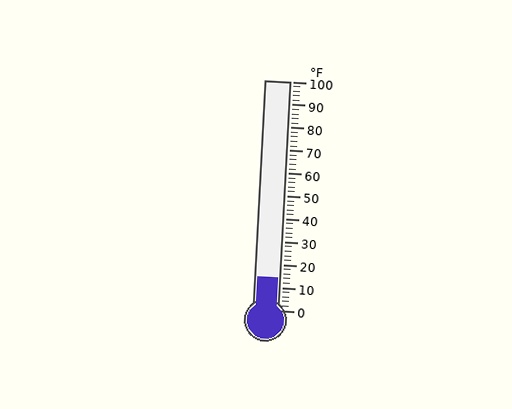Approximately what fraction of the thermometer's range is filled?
The thermometer is filled to approximately 15% of its range.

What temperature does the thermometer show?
The thermometer shows approximately 14°F.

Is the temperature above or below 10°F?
The temperature is above 10°F.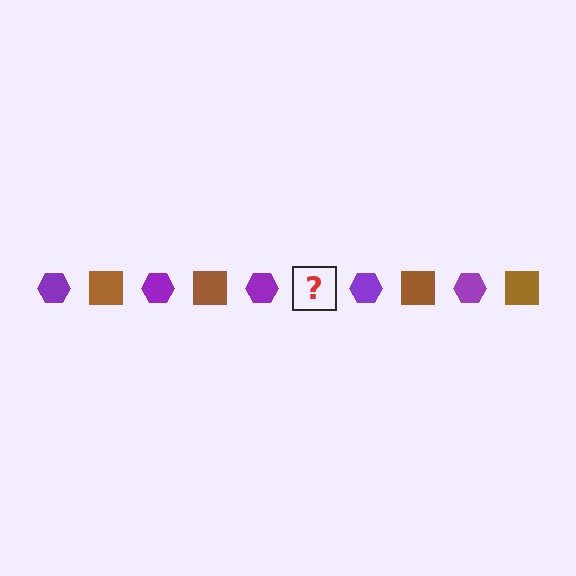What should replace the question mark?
The question mark should be replaced with a brown square.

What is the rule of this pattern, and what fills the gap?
The rule is that the pattern alternates between purple hexagon and brown square. The gap should be filled with a brown square.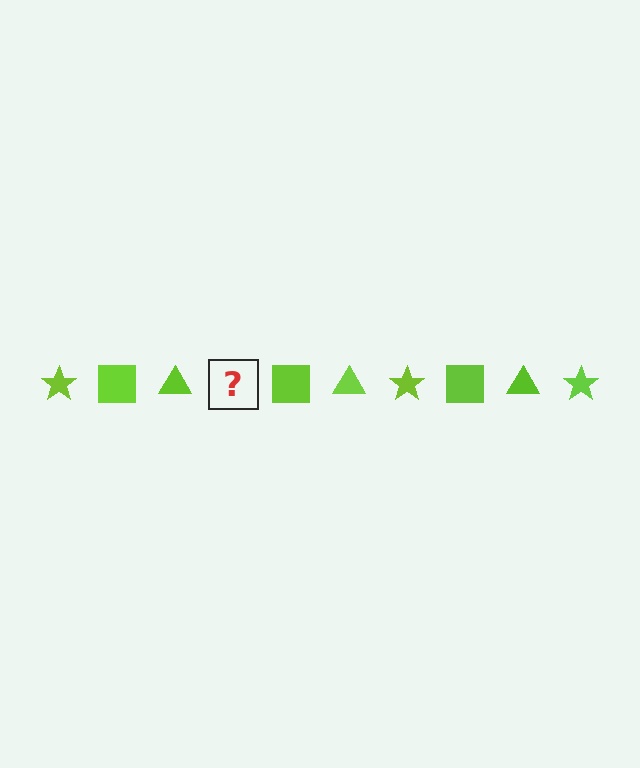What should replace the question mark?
The question mark should be replaced with a lime star.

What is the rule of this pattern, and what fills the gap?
The rule is that the pattern cycles through star, square, triangle shapes in lime. The gap should be filled with a lime star.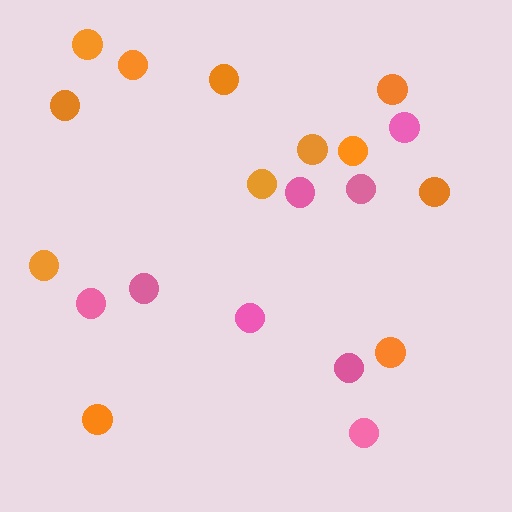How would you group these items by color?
There are 2 groups: one group of pink circles (8) and one group of orange circles (12).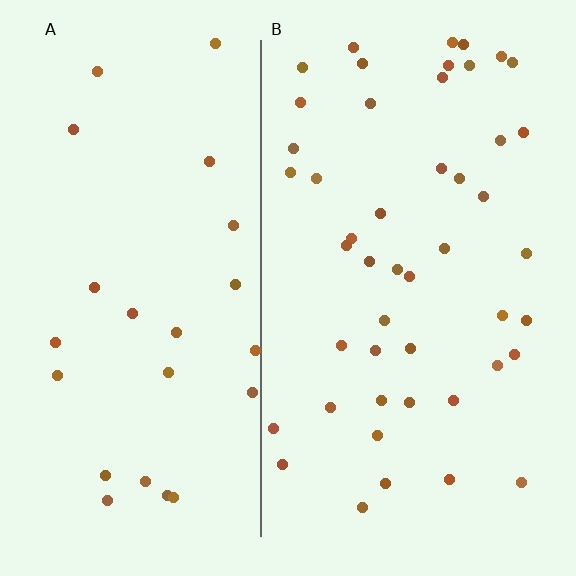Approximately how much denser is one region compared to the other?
Approximately 2.0× — region B over region A.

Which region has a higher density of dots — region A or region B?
B (the right).